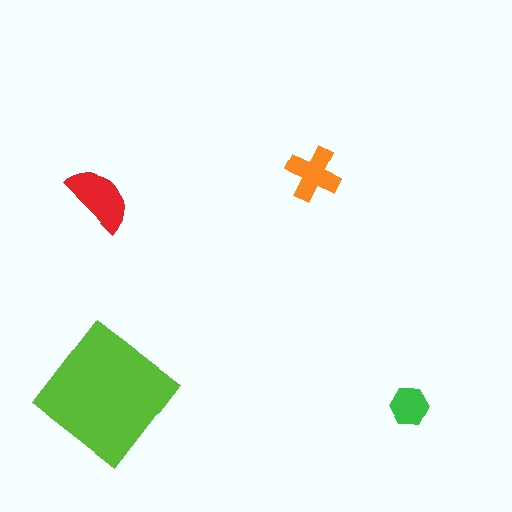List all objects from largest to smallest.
The lime diamond, the red semicircle, the orange cross, the green hexagon.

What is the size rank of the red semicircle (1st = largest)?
2nd.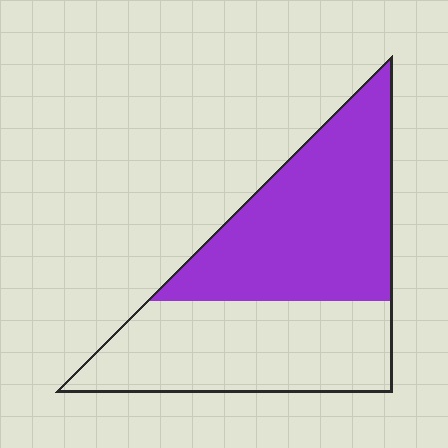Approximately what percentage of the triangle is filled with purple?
Approximately 55%.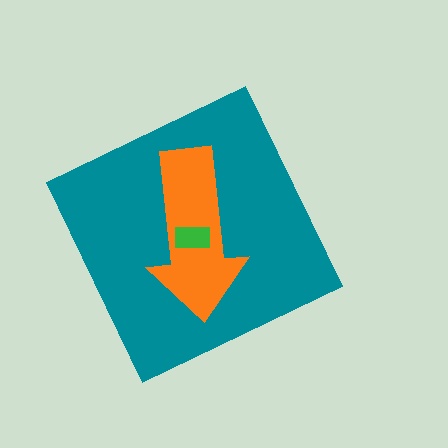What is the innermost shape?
The green rectangle.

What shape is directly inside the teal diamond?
The orange arrow.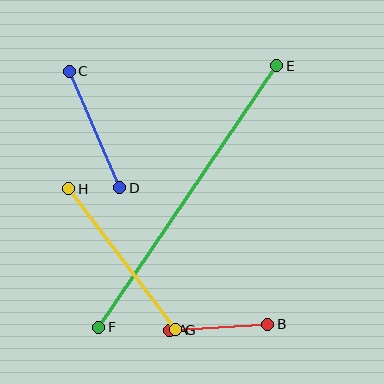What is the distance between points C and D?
The distance is approximately 127 pixels.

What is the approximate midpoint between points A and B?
The midpoint is at approximately (219, 327) pixels.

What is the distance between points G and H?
The distance is approximately 177 pixels.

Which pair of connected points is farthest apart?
Points E and F are farthest apart.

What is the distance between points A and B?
The distance is approximately 98 pixels.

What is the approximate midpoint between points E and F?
The midpoint is at approximately (188, 196) pixels.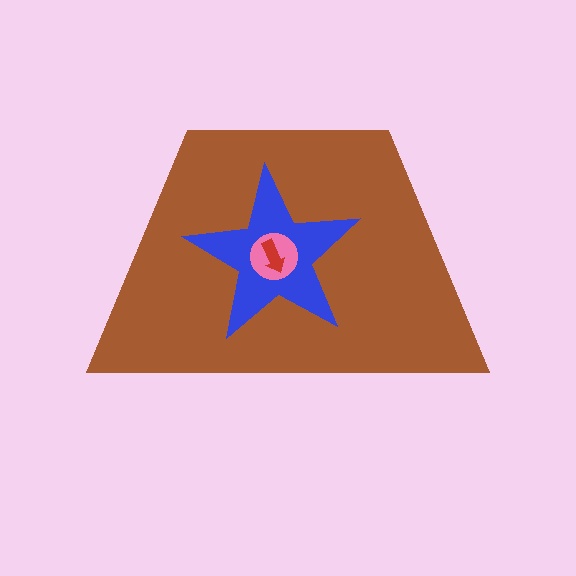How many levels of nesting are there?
4.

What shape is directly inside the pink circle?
The red arrow.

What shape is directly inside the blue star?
The pink circle.